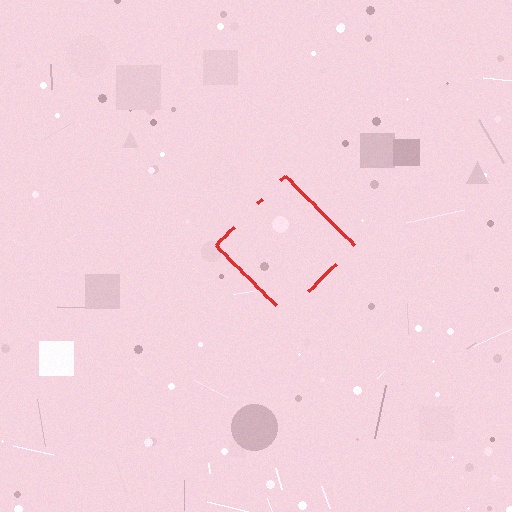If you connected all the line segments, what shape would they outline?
They would outline a diamond.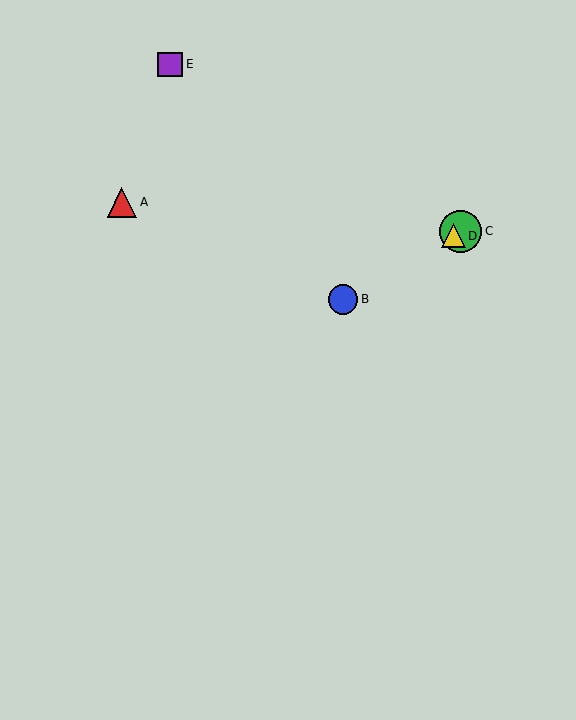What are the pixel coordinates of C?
Object C is at (461, 231).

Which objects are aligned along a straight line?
Objects B, C, D are aligned along a straight line.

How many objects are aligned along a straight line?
3 objects (B, C, D) are aligned along a straight line.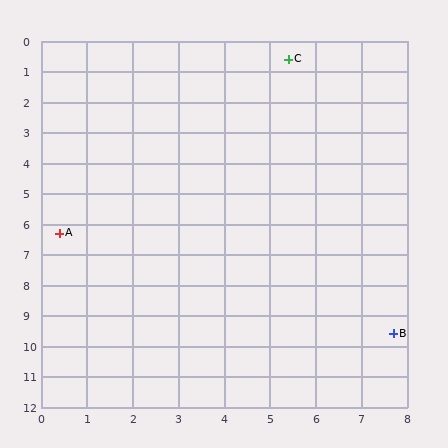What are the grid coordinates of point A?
Point A is at approximately (0.4, 6.3).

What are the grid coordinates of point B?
Point B is at approximately (7.7, 9.6).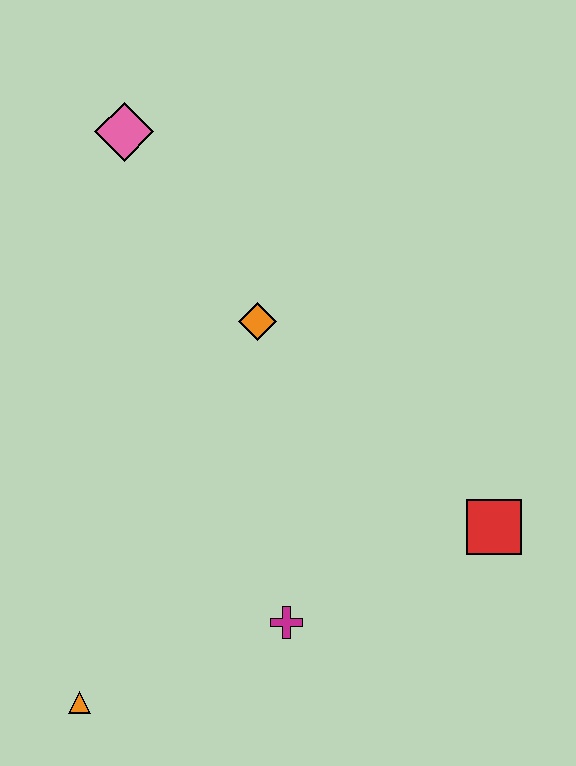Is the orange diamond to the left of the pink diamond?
No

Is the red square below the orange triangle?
No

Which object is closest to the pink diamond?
The orange diamond is closest to the pink diamond.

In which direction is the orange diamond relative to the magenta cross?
The orange diamond is above the magenta cross.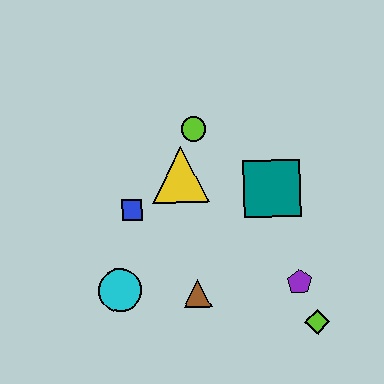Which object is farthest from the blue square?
The lime diamond is farthest from the blue square.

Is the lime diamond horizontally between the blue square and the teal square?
No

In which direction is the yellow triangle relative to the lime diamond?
The yellow triangle is above the lime diamond.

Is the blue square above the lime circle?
No